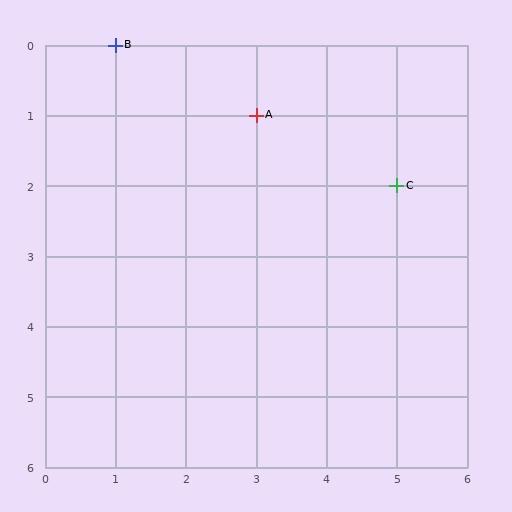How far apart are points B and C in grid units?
Points B and C are 4 columns and 2 rows apart (about 4.5 grid units diagonally).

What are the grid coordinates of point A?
Point A is at grid coordinates (3, 1).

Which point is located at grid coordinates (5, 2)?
Point C is at (5, 2).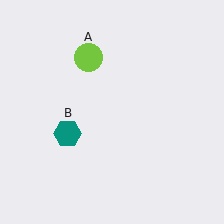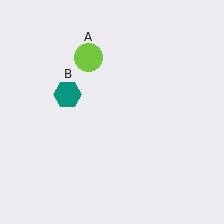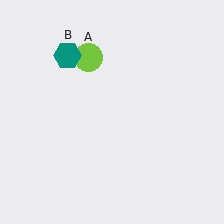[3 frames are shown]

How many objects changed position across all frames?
1 object changed position: teal hexagon (object B).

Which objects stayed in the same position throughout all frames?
Lime circle (object A) remained stationary.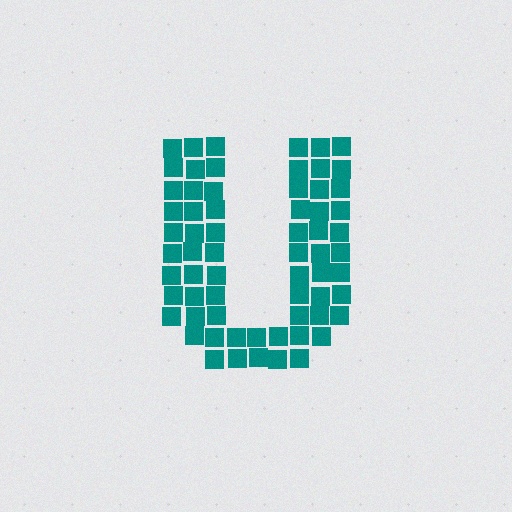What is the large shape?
The large shape is the letter U.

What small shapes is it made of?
It is made of small squares.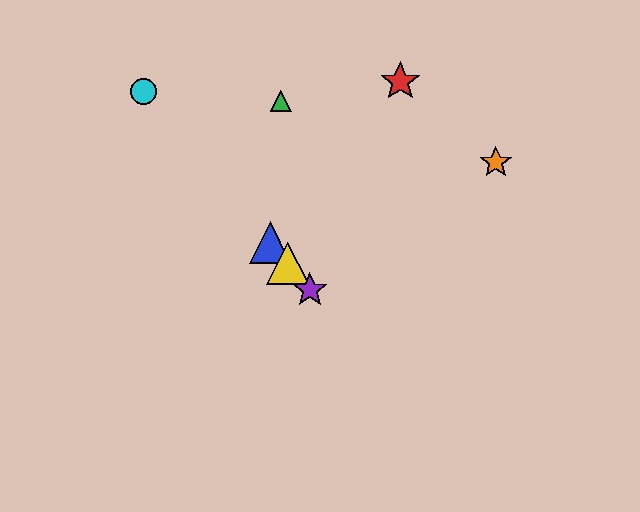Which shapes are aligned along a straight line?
The blue triangle, the yellow triangle, the purple star, the cyan circle are aligned along a straight line.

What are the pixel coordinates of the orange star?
The orange star is at (496, 162).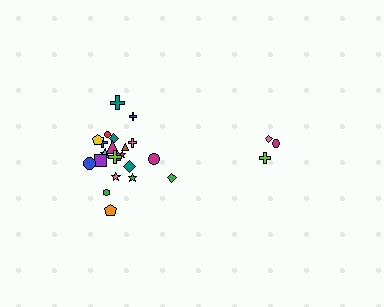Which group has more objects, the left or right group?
The left group.